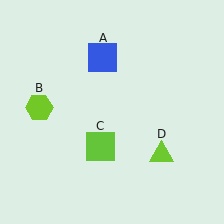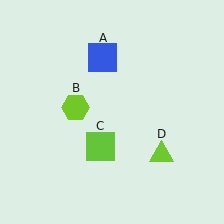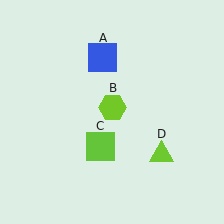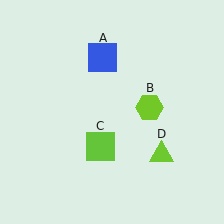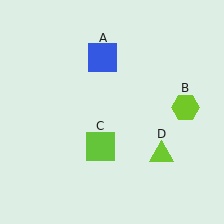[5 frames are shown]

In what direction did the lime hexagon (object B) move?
The lime hexagon (object B) moved right.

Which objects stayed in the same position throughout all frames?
Blue square (object A) and lime square (object C) and lime triangle (object D) remained stationary.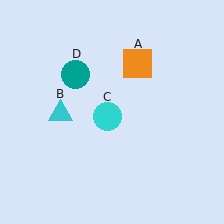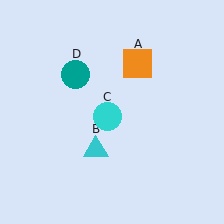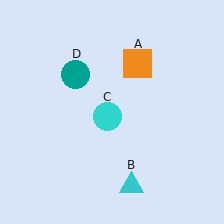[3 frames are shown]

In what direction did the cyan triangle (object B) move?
The cyan triangle (object B) moved down and to the right.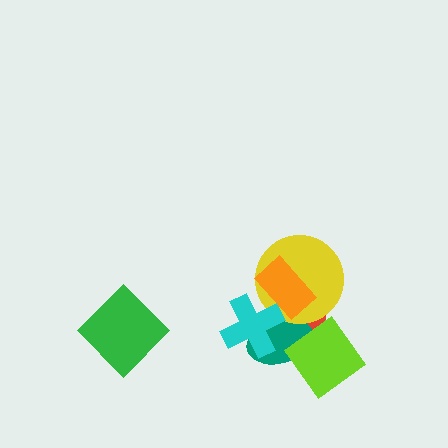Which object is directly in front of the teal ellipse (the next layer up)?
The yellow circle is directly in front of the teal ellipse.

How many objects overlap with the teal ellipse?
5 objects overlap with the teal ellipse.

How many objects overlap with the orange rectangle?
4 objects overlap with the orange rectangle.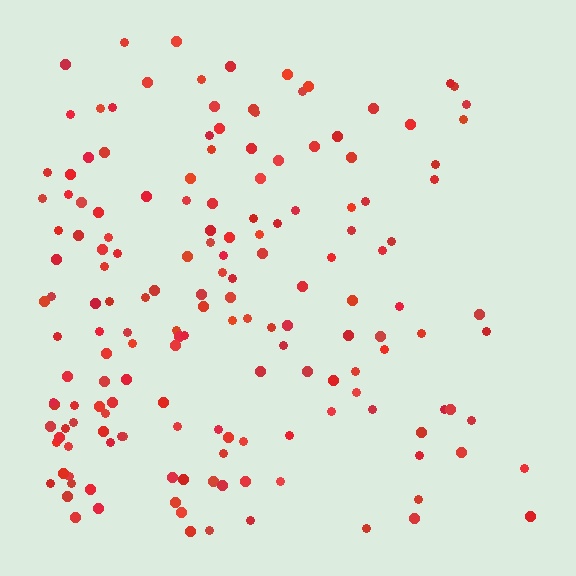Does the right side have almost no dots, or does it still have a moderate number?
Still a moderate number, just noticeably fewer than the left.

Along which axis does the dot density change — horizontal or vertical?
Horizontal.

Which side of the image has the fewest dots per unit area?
The right.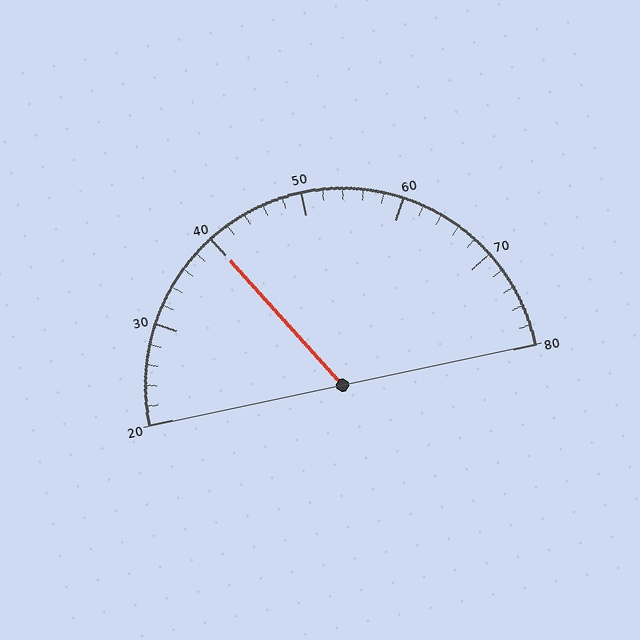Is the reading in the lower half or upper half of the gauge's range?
The reading is in the lower half of the range (20 to 80).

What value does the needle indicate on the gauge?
The needle indicates approximately 40.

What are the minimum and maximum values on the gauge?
The gauge ranges from 20 to 80.